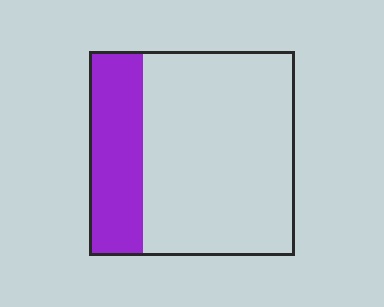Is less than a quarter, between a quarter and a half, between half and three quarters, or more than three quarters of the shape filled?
Between a quarter and a half.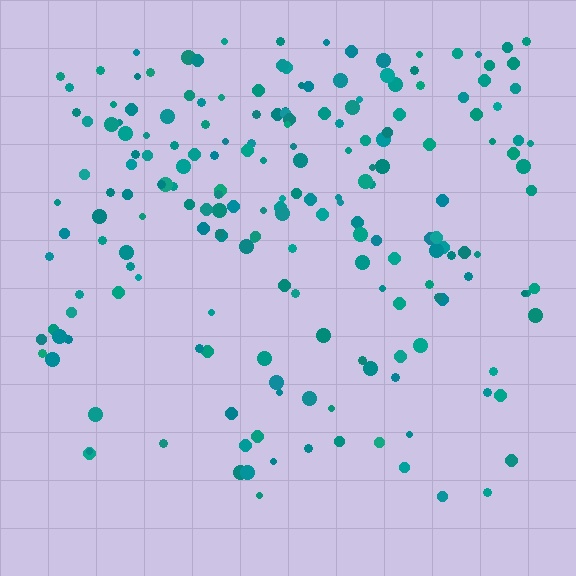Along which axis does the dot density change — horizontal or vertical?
Vertical.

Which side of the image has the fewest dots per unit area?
The bottom.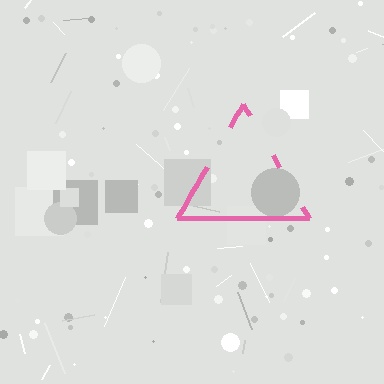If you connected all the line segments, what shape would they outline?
They would outline a triangle.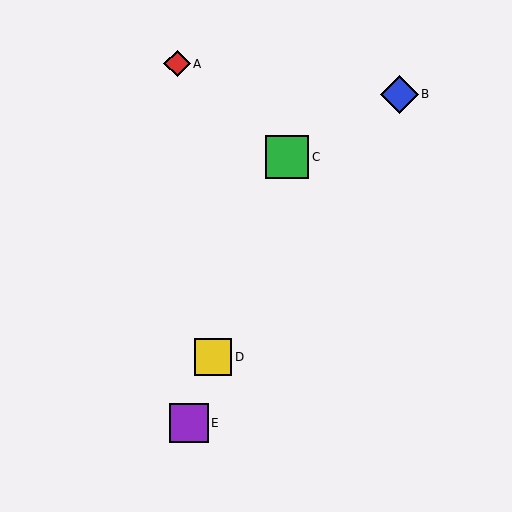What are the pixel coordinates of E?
Object E is at (189, 423).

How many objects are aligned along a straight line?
3 objects (C, D, E) are aligned along a straight line.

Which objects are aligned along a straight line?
Objects C, D, E are aligned along a straight line.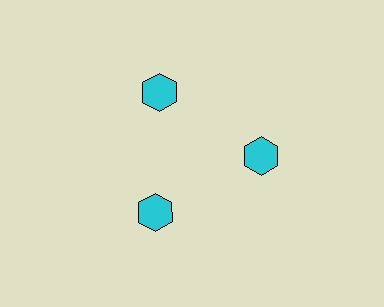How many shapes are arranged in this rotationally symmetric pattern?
There are 3 shapes, arranged in 3 groups of 1.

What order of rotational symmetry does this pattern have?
This pattern has 3-fold rotational symmetry.